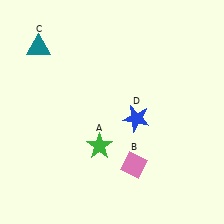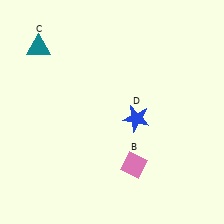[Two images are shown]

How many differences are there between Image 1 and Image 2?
There is 1 difference between the two images.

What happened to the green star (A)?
The green star (A) was removed in Image 2. It was in the bottom-left area of Image 1.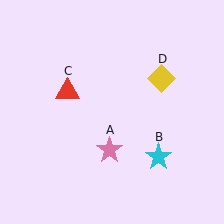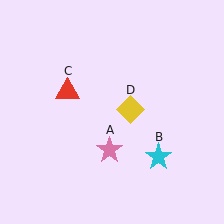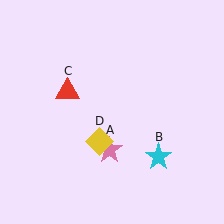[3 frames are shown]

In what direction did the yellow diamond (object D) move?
The yellow diamond (object D) moved down and to the left.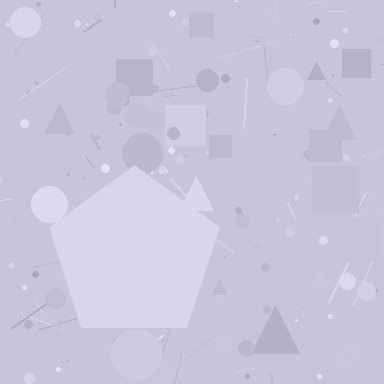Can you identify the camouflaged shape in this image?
The camouflaged shape is a pentagon.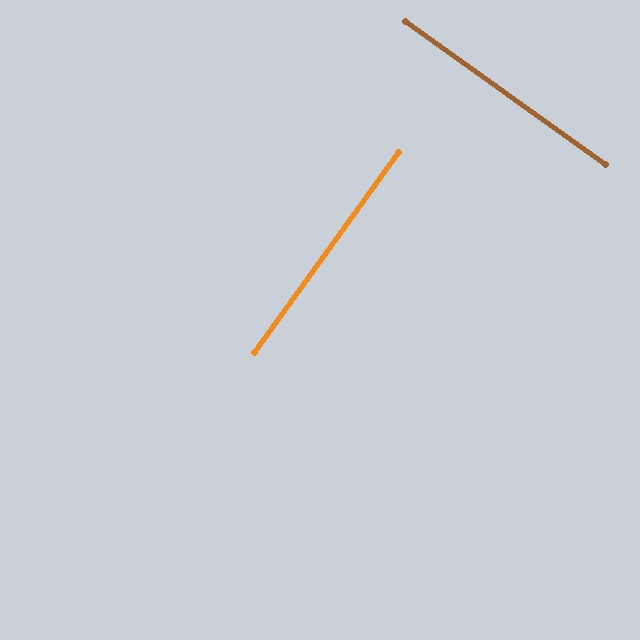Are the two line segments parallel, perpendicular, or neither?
Perpendicular — they meet at approximately 90°.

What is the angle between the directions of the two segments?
Approximately 90 degrees.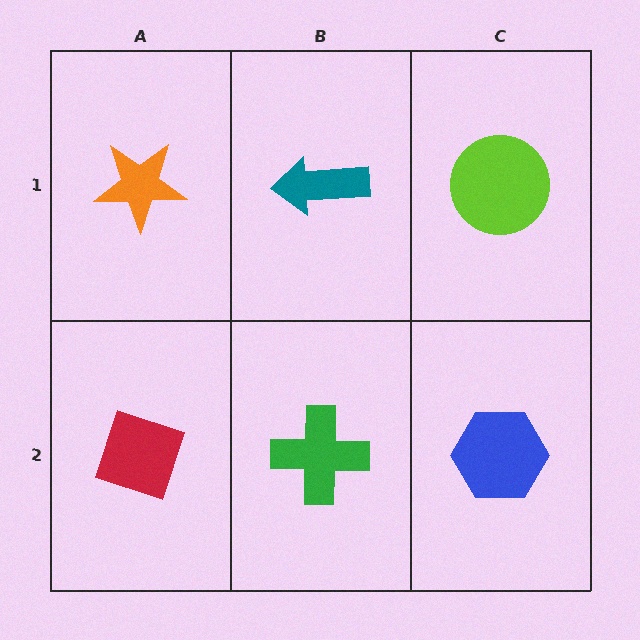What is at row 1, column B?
A teal arrow.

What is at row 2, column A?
A red diamond.